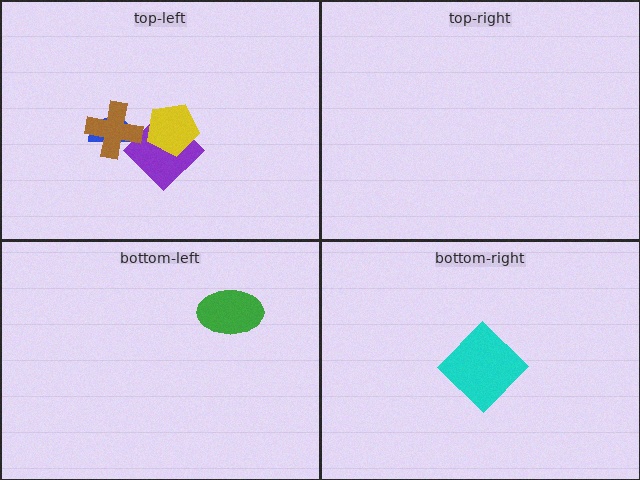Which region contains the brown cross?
The top-left region.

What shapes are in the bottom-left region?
The green ellipse.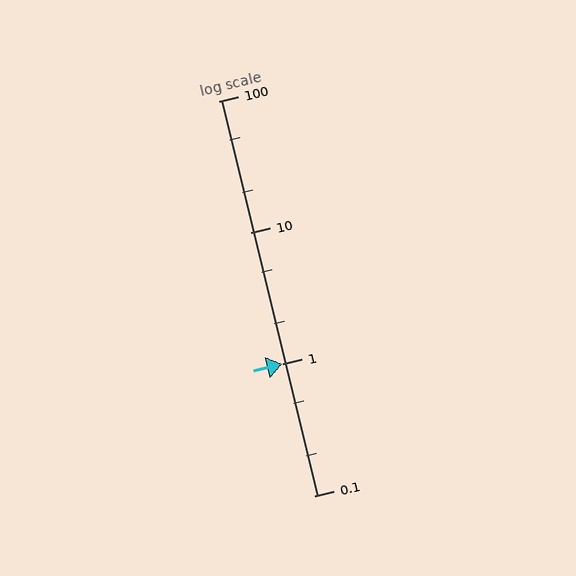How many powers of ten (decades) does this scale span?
The scale spans 3 decades, from 0.1 to 100.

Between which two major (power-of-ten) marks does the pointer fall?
The pointer is between 1 and 10.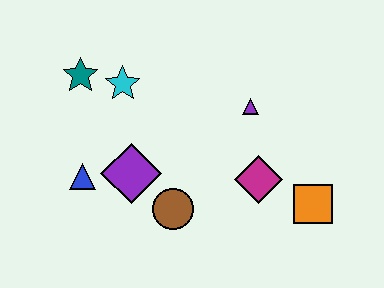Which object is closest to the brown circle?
The purple diamond is closest to the brown circle.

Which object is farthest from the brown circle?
The teal star is farthest from the brown circle.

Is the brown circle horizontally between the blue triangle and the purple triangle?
Yes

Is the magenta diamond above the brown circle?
Yes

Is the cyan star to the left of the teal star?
No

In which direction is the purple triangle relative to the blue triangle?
The purple triangle is to the right of the blue triangle.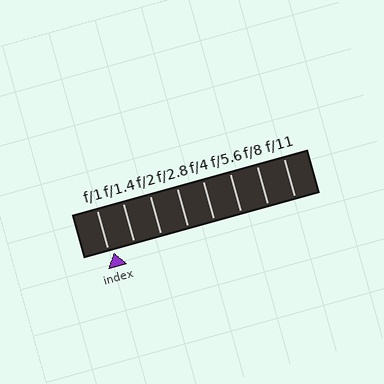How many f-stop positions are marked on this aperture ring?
There are 8 f-stop positions marked.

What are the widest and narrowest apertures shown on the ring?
The widest aperture shown is f/1 and the narrowest is f/11.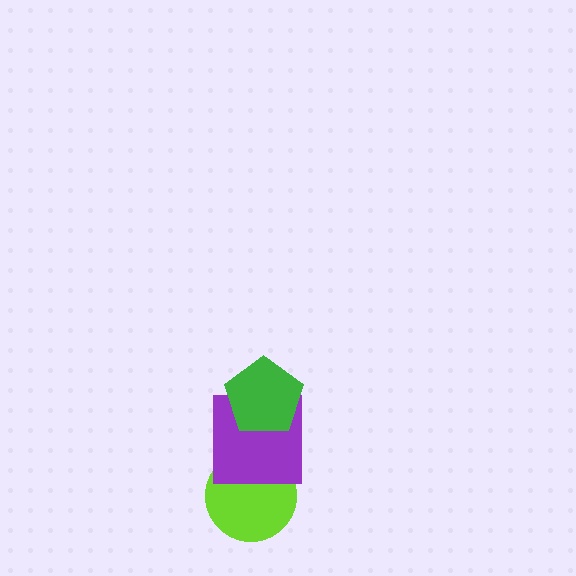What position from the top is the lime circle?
The lime circle is 3rd from the top.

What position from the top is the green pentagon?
The green pentagon is 1st from the top.